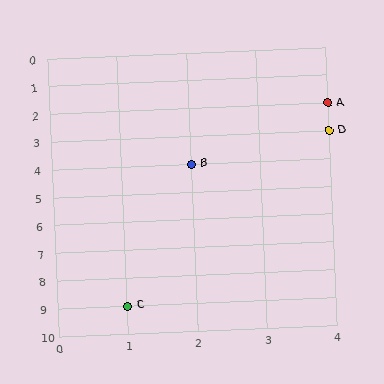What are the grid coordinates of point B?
Point B is at grid coordinates (2, 4).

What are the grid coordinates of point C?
Point C is at grid coordinates (1, 9).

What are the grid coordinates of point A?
Point A is at grid coordinates (4, 2).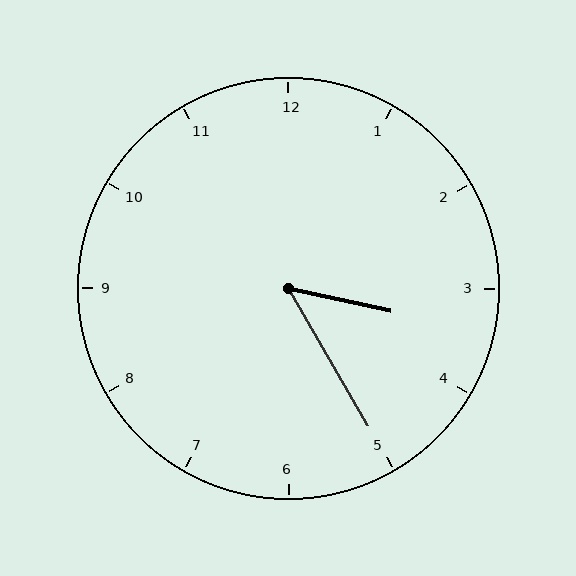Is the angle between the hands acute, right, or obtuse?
It is acute.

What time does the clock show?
3:25.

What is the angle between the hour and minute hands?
Approximately 48 degrees.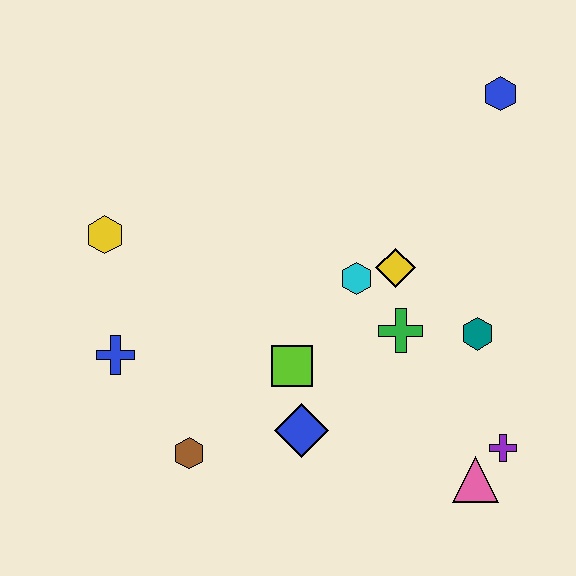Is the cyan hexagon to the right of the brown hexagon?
Yes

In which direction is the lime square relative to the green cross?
The lime square is to the left of the green cross.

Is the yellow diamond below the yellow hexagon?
Yes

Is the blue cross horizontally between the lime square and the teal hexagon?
No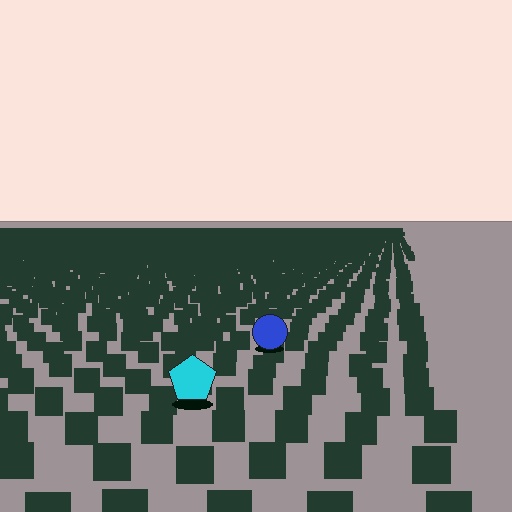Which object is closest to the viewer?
The cyan pentagon is closest. The texture marks near it are larger and more spread out.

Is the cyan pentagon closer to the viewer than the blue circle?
Yes. The cyan pentagon is closer — you can tell from the texture gradient: the ground texture is coarser near it.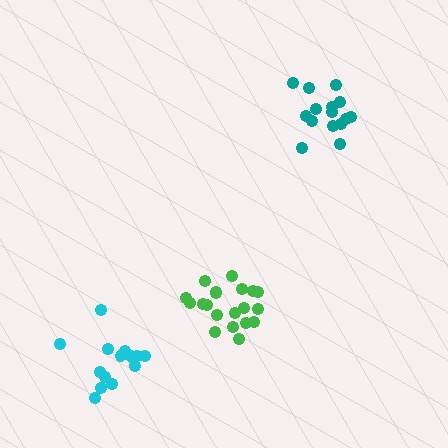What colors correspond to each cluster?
The clusters are colored: green, cyan, teal.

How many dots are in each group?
Group 1: 20 dots, Group 2: 15 dots, Group 3: 15 dots (50 total).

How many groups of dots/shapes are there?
There are 3 groups.